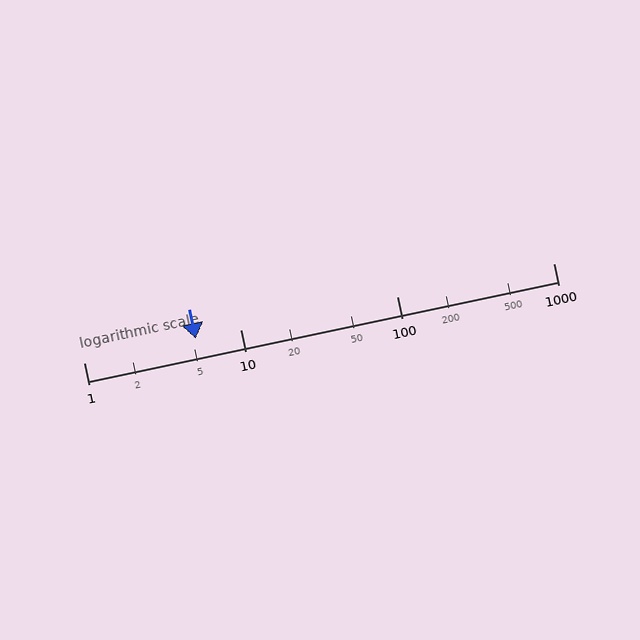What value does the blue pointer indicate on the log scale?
The pointer indicates approximately 5.2.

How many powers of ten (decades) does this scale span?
The scale spans 3 decades, from 1 to 1000.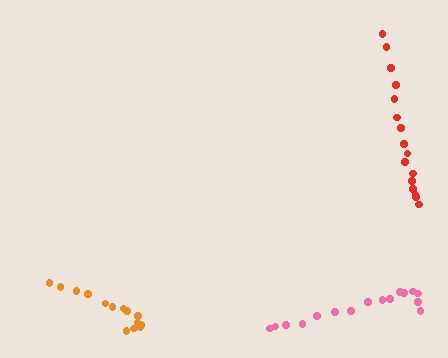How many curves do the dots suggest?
There are 3 distinct paths.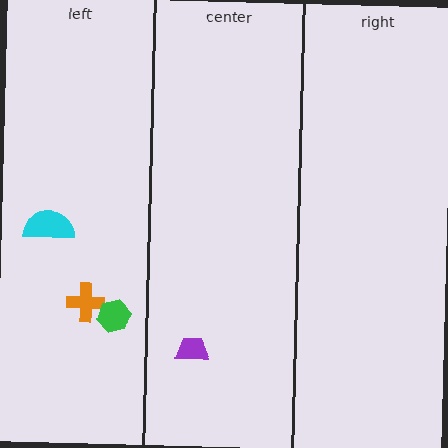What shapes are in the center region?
The purple trapezoid.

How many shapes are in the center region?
1.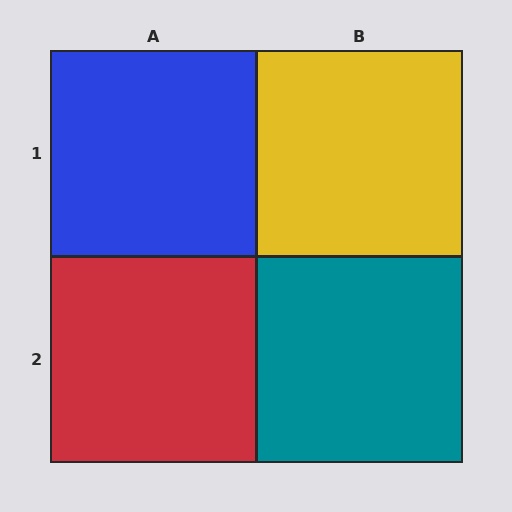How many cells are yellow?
1 cell is yellow.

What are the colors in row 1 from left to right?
Blue, yellow.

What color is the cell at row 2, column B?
Teal.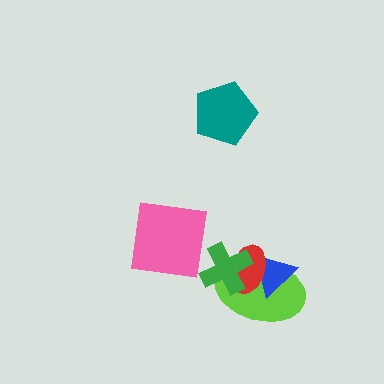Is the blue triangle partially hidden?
Yes, it is partially covered by another shape.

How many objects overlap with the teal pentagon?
0 objects overlap with the teal pentagon.